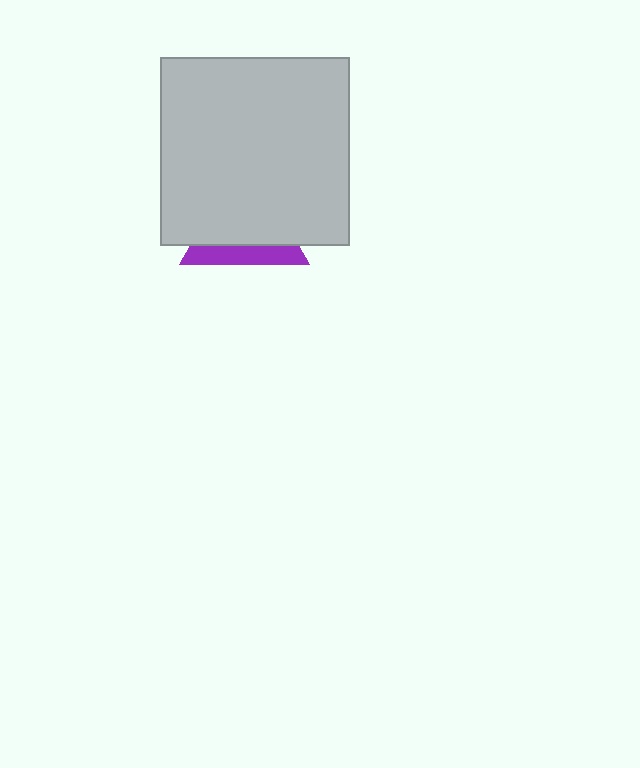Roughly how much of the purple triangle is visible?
A small part of it is visible (roughly 32%).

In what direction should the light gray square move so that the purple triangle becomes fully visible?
The light gray square should move up. That is the shortest direction to clear the overlap and leave the purple triangle fully visible.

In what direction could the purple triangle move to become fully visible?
The purple triangle could move down. That would shift it out from behind the light gray square entirely.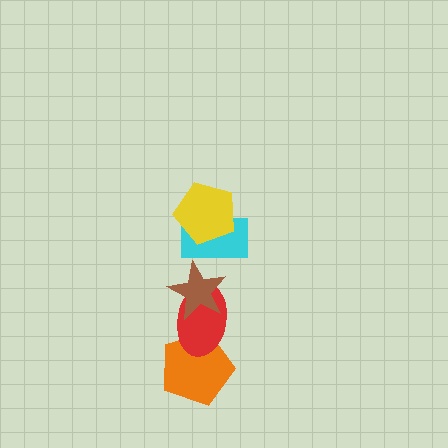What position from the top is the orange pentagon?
The orange pentagon is 5th from the top.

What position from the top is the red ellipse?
The red ellipse is 4th from the top.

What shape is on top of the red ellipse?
The brown star is on top of the red ellipse.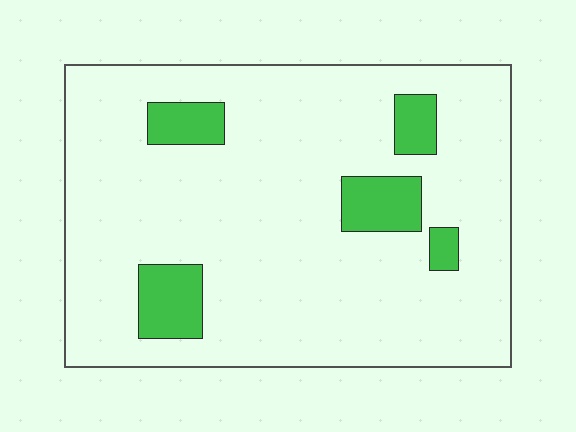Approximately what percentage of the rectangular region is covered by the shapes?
Approximately 10%.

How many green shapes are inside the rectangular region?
5.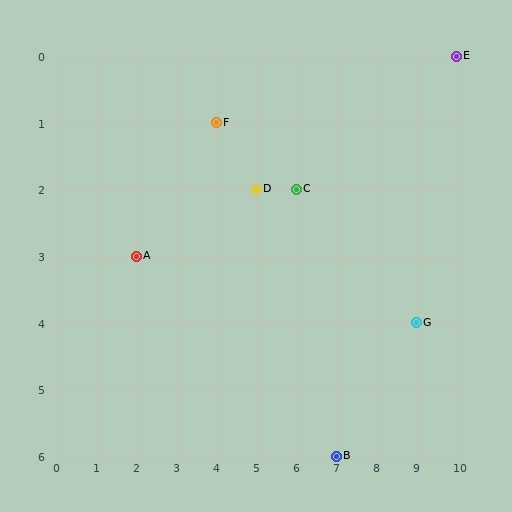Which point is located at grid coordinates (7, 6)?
Point B is at (7, 6).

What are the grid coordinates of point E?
Point E is at grid coordinates (10, 0).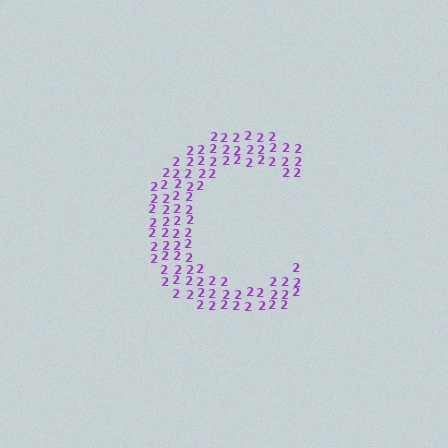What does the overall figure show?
The overall figure shows the letter C.